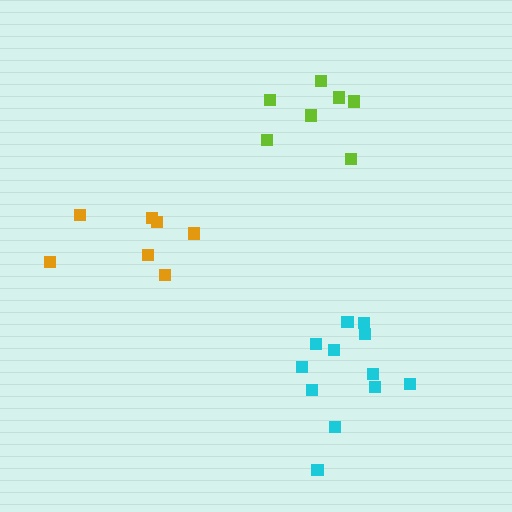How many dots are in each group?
Group 1: 7 dots, Group 2: 7 dots, Group 3: 12 dots (26 total).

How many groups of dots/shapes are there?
There are 3 groups.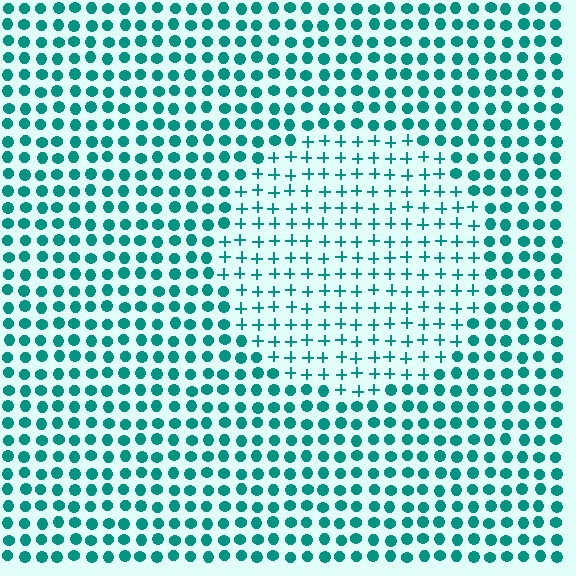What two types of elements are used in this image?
The image uses plus signs inside the circle region and circles outside it.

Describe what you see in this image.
The image is filled with small teal elements arranged in a uniform grid. A circle-shaped region contains plus signs, while the surrounding area contains circles. The boundary is defined purely by the change in element shape.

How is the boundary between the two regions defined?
The boundary is defined by a change in element shape: plus signs inside vs. circles outside. All elements share the same color and spacing.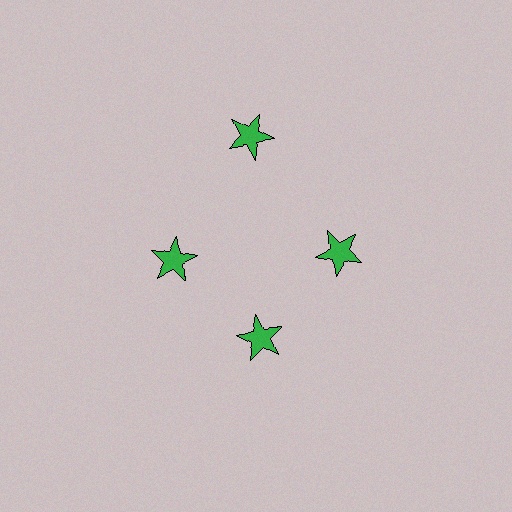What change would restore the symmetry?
The symmetry would be restored by moving it inward, back onto the ring so that all 4 stars sit at equal angles and equal distance from the center.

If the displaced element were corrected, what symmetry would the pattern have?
It would have 4-fold rotational symmetry — the pattern would map onto itself every 90 degrees.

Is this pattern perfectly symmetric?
No. The 4 green stars are arranged in a ring, but one element near the 12 o'clock position is pushed outward from the center, breaking the 4-fold rotational symmetry.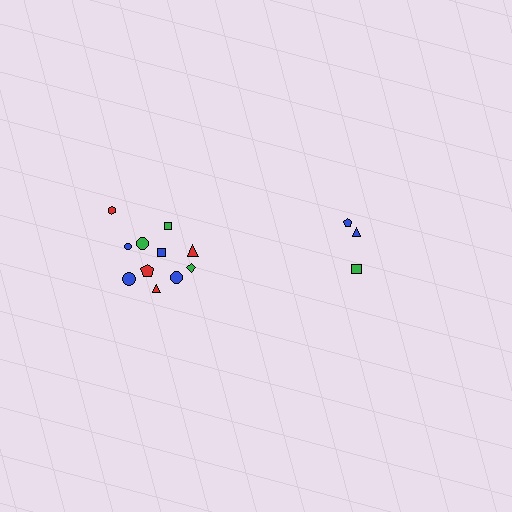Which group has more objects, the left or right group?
The left group.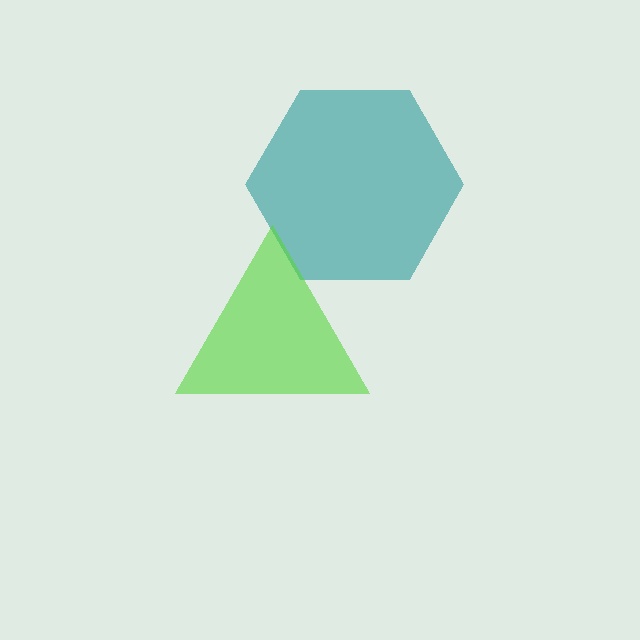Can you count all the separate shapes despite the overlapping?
Yes, there are 2 separate shapes.